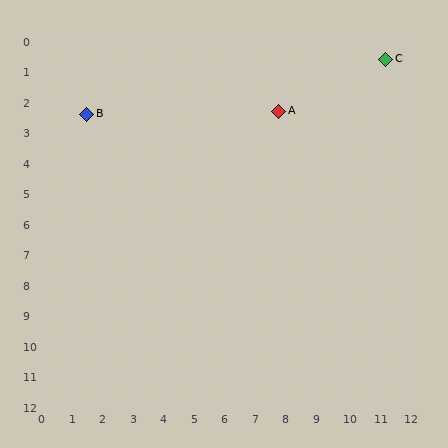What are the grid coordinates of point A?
Point A is at approximately (7.8, 2.3).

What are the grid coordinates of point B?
Point B is at approximately (1.5, 2.4).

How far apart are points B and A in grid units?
Points B and A are about 6.3 grid units apart.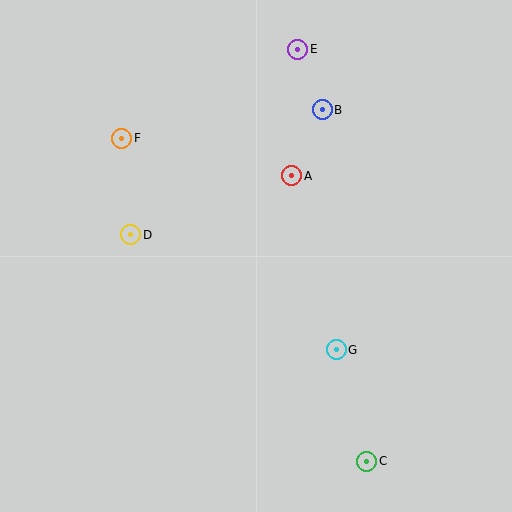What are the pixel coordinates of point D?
Point D is at (131, 235).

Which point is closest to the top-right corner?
Point B is closest to the top-right corner.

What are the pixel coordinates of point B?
Point B is at (322, 110).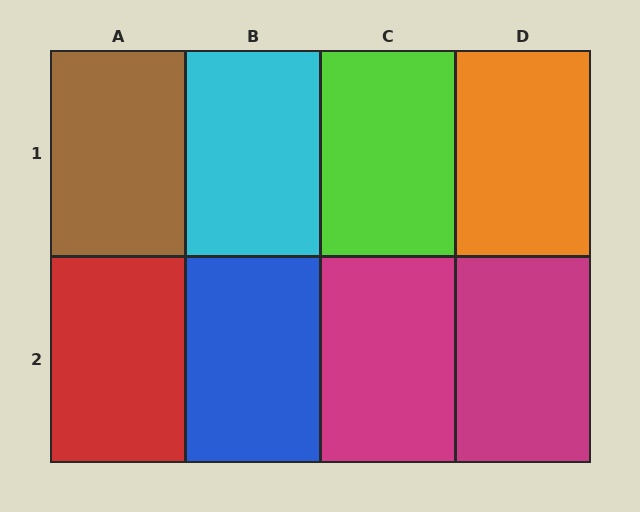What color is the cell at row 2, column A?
Red.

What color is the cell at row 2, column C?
Magenta.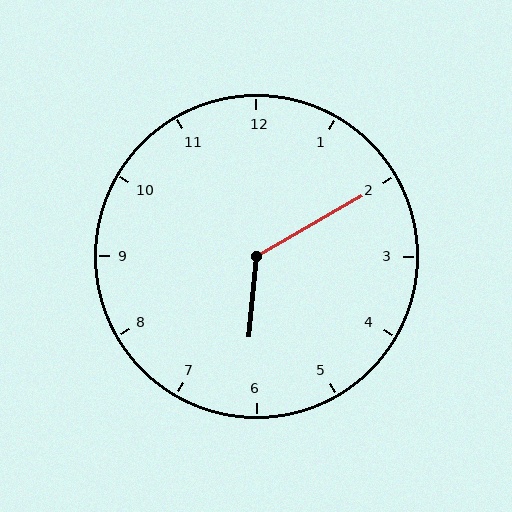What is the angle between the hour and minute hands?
Approximately 125 degrees.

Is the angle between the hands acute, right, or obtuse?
It is obtuse.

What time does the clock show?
6:10.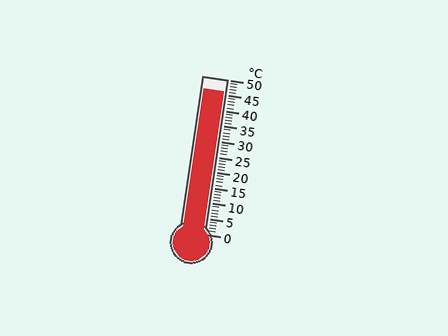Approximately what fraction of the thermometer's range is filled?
The thermometer is filled to approximately 90% of its range.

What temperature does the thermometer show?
The thermometer shows approximately 46°C.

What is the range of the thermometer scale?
The thermometer scale ranges from 0°C to 50°C.